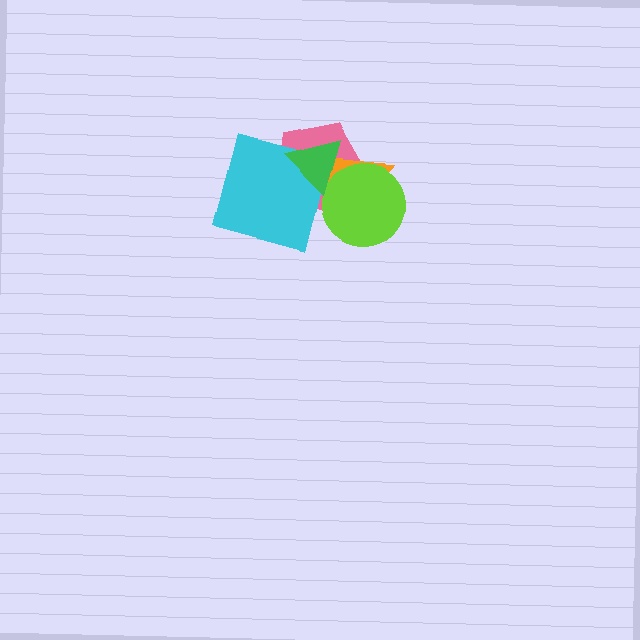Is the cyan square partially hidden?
Yes, it is partially covered by another shape.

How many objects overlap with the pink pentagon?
4 objects overlap with the pink pentagon.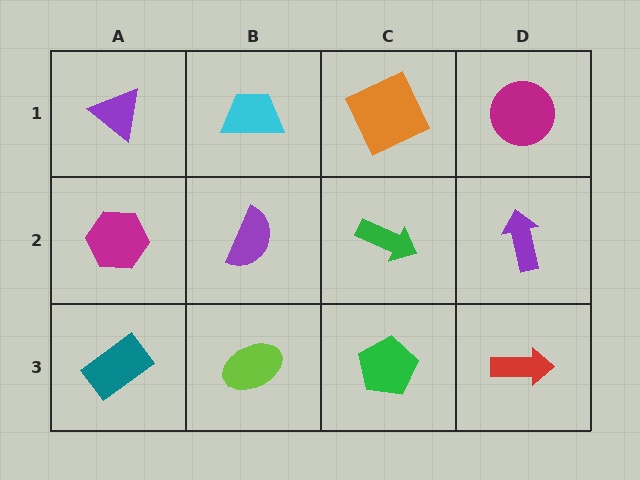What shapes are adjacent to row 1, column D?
A purple arrow (row 2, column D), an orange square (row 1, column C).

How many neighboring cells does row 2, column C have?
4.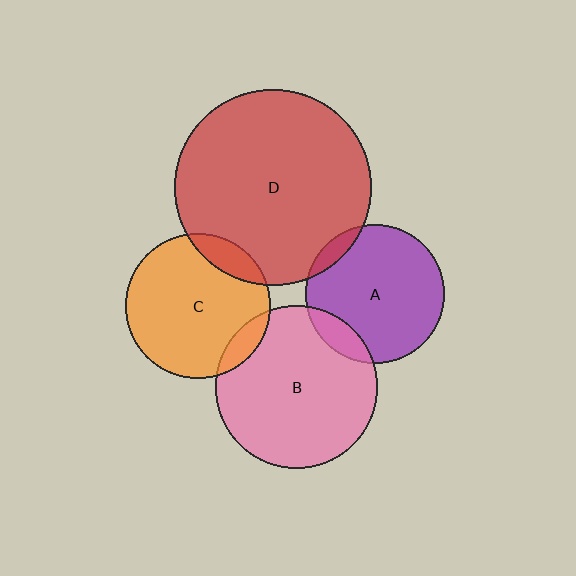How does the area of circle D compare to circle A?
Approximately 2.0 times.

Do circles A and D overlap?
Yes.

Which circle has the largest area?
Circle D (red).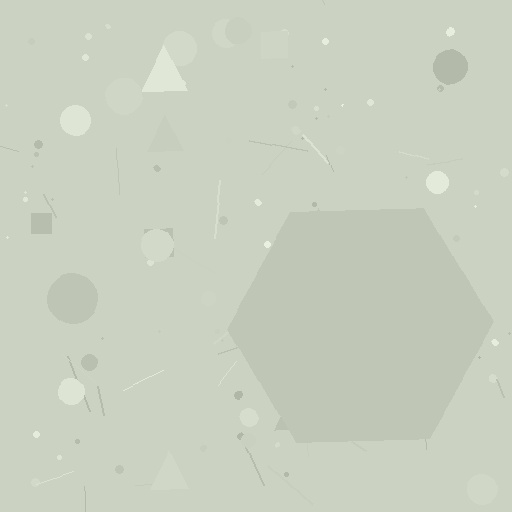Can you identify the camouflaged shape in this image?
The camouflaged shape is a hexagon.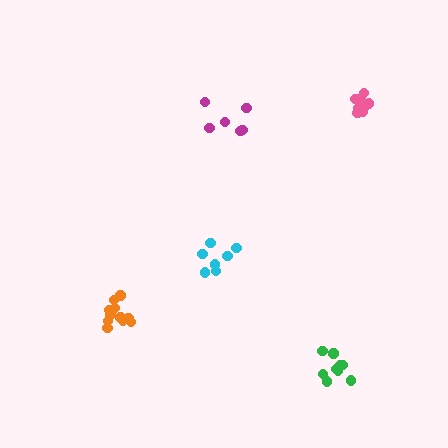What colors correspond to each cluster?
The clusters are colored: cyan, magenta, orange, green, pink.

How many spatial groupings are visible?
There are 5 spatial groupings.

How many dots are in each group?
Group 1: 7 dots, Group 2: 6 dots, Group 3: 11 dots, Group 4: 9 dots, Group 5: 10 dots (43 total).